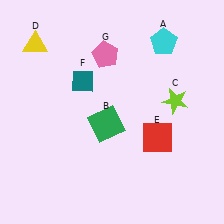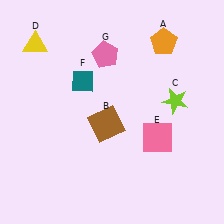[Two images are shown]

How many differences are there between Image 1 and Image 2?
There are 3 differences between the two images.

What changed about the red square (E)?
In Image 1, E is red. In Image 2, it changed to pink.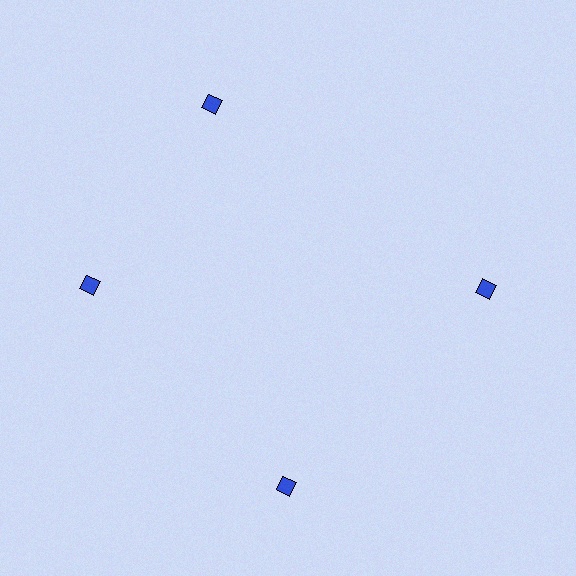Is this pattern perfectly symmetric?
No. The 4 blue diamonds are arranged in a ring, but one element near the 12 o'clock position is rotated out of alignment along the ring, breaking the 4-fold rotational symmetry.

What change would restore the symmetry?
The symmetry would be restored by rotating it back into even spacing with its neighbors so that all 4 diamonds sit at equal angles and equal distance from the center.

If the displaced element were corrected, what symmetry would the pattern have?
It would have 4-fold rotational symmetry — the pattern would map onto itself every 90 degrees.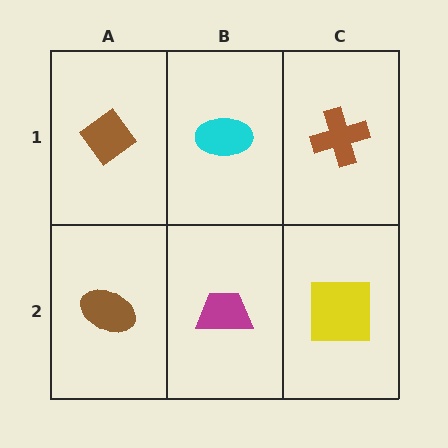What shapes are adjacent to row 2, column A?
A brown diamond (row 1, column A), a magenta trapezoid (row 2, column B).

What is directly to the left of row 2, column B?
A brown ellipse.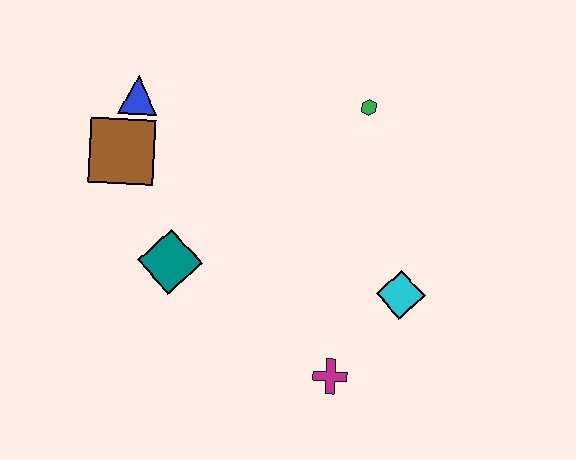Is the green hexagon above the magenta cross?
Yes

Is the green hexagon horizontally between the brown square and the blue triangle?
No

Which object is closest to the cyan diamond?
The magenta cross is closest to the cyan diamond.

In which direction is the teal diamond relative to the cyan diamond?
The teal diamond is to the left of the cyan diamond.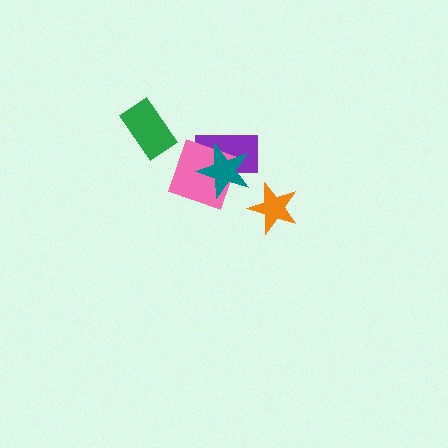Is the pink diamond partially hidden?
Yes, it is partially covered by another shape.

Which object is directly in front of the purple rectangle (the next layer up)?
The pink diamond is directly in front of the purple rectangle.